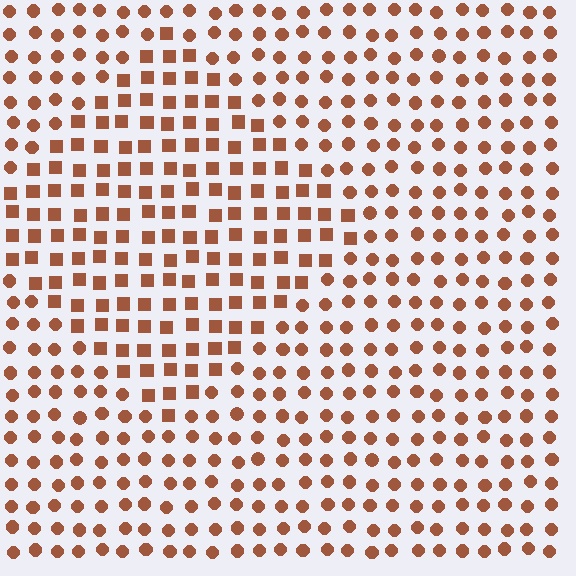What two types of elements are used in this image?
The image uses squares inside the diamond region and circles outside it.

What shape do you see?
I see a diamond.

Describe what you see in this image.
The image is filled with small brown elements arranged in a uniform grid. A diamond-shaped region contains squares, while the surrounding area contains circles. The boundary is defined purely by the change in element shape.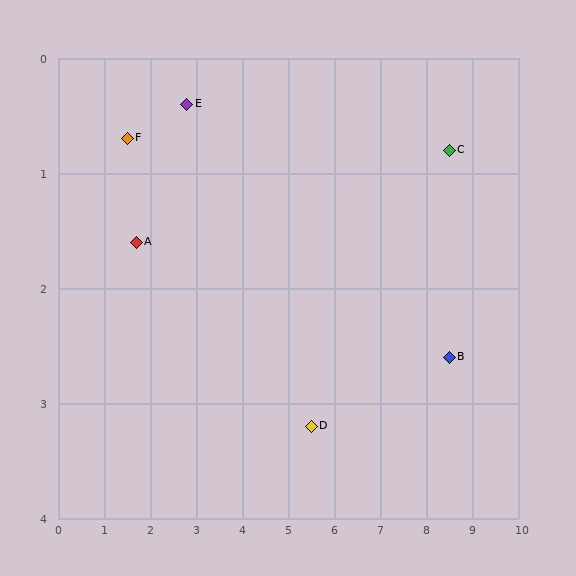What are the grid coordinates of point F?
Point F is at approximately (1.5, 0.7).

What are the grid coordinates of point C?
Point C is at approximately (8.5, 0.8).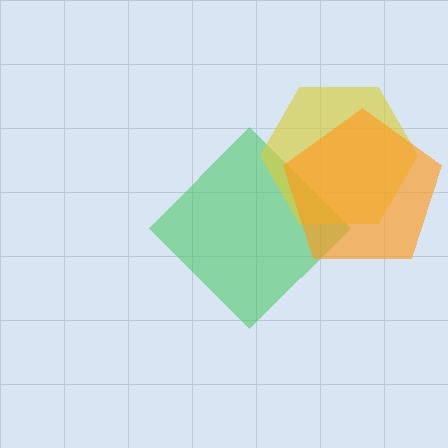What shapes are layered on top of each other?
The layered shapes are: a green diamond, a yellow hexagon, an orange pentagon.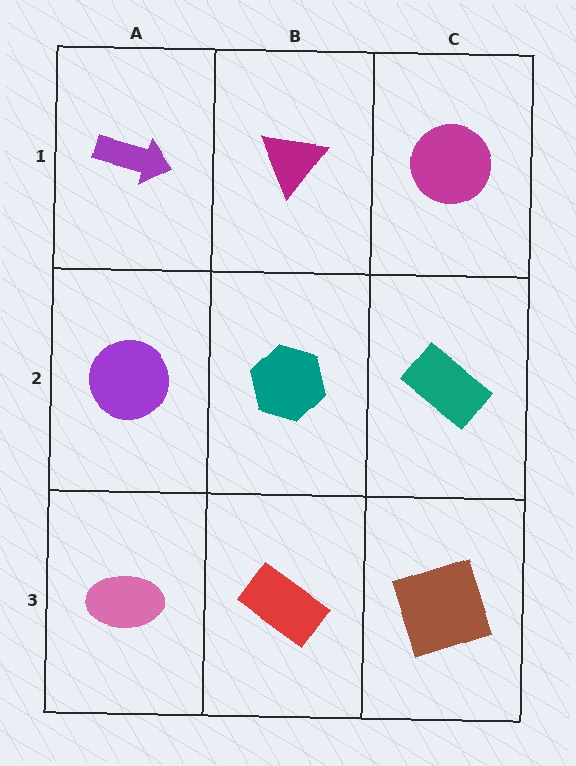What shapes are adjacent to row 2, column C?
A magenta circle (row 1, column C), a brown square (row 3, column C), a teal hexagon (row 2, column B).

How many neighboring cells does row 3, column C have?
2.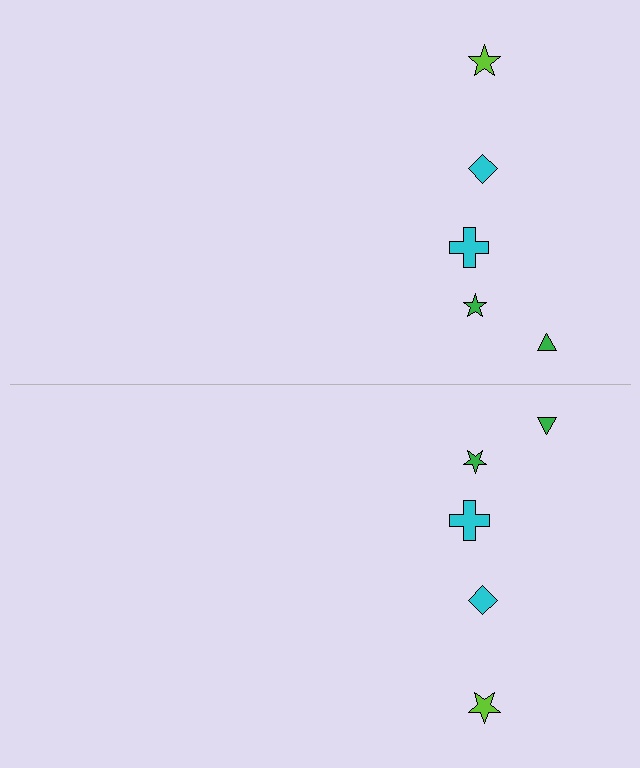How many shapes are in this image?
There are 10 shapes in this image.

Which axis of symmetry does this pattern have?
The pattern has a horizontal axis of symmetry running through the center of the image.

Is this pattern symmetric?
Yes, this pattern has bilateral (reflection) symmetry.